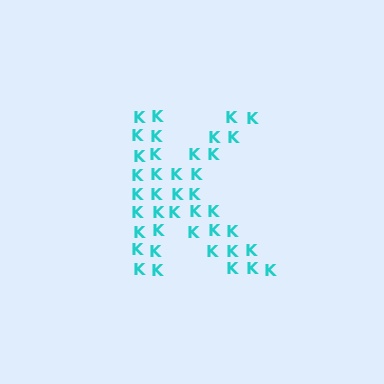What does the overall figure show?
The overall figure shows the letter K.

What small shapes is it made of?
It is made of small letter K's.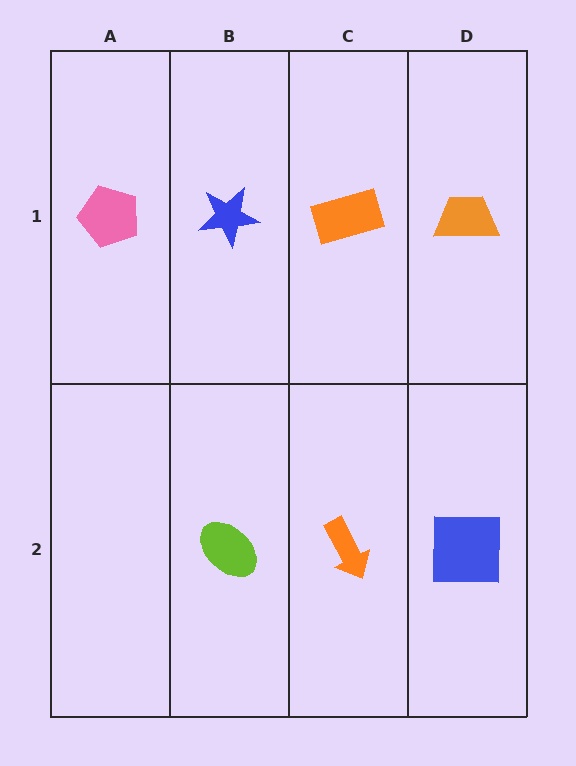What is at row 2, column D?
A blue square.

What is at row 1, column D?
An orange trapezoid.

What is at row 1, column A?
A pink pentagon.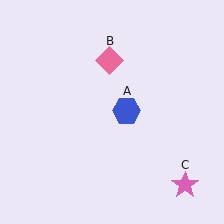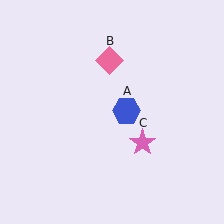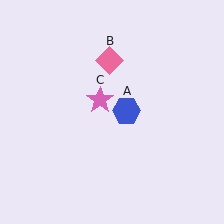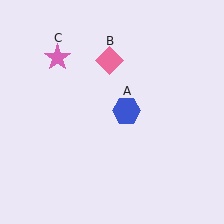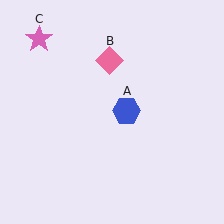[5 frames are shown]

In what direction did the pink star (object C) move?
The pink star (object C) moved up and to the left.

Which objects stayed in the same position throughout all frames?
Blue hexagon (object A) and pink diamond (object B) remained stationary.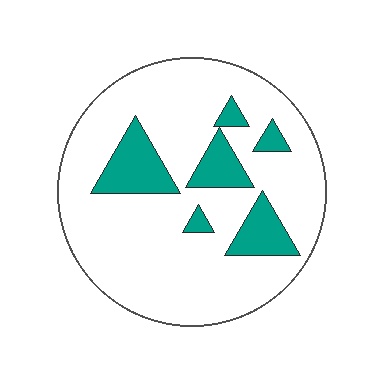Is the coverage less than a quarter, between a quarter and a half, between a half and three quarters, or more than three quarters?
Less than a quarter.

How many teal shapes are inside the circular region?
6.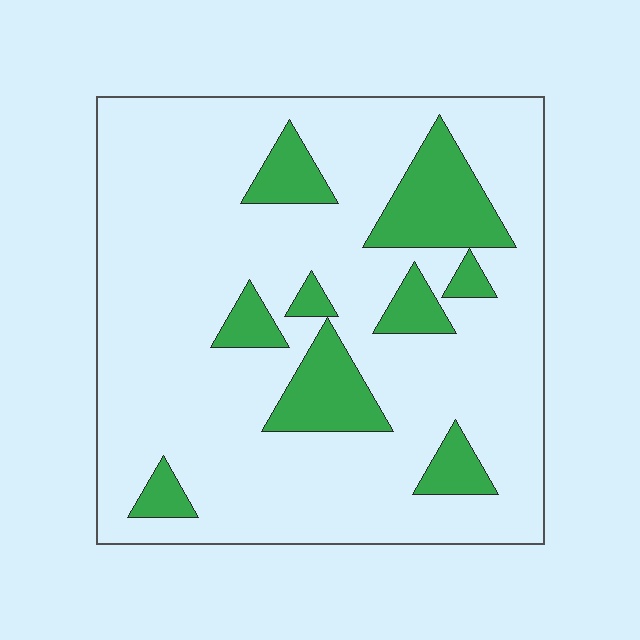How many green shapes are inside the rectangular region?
9.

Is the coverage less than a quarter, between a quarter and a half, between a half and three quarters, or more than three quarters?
Less than a quarter.